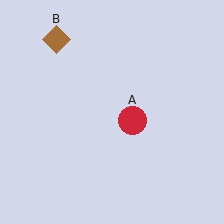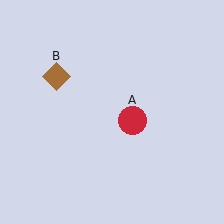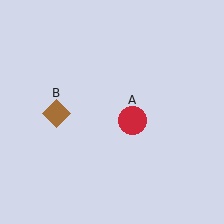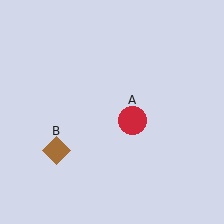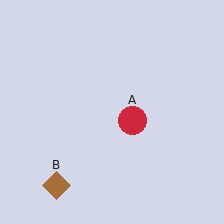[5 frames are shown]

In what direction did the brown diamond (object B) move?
The brown diamond (object B) moved down.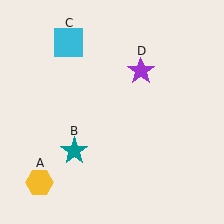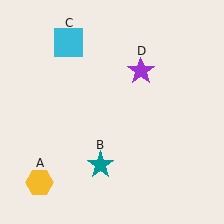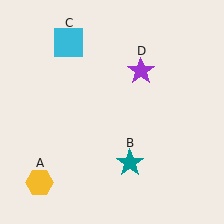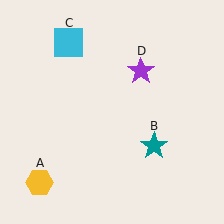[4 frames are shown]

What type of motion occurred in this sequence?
The teal star (object B) rotated counterclockwise around the center of the scene.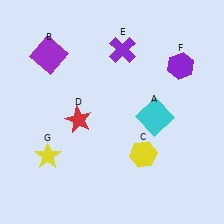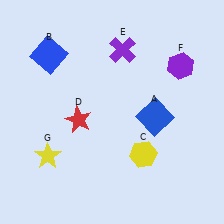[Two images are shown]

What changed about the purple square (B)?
In Image 1, B is purple. In Image 2, it changed to blue.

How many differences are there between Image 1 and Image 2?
There are 2 differences between the two images.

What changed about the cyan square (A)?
In Image 1, A is cyan. In Image 2, it changed to blue.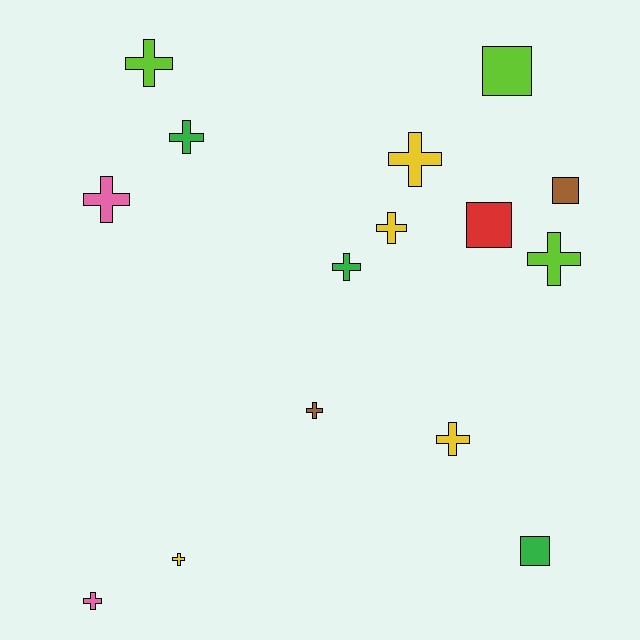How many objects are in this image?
There are 15 objects.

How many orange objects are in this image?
There are no orange objects.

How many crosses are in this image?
There are 11 crosses.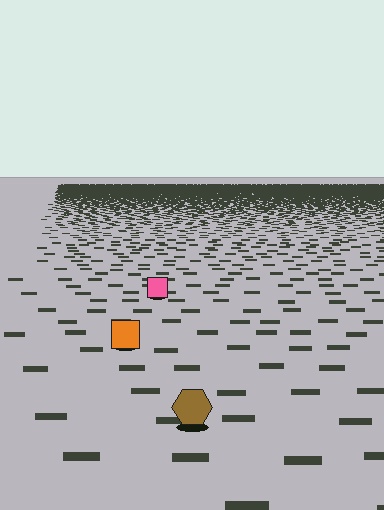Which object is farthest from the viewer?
The pink square is farthest from the viewer. It appears smaller and the ground texture around it is denser.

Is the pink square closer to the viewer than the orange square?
No. The orange square is closer — you can tell from the texture gradient: the ground texture is coarser near it.